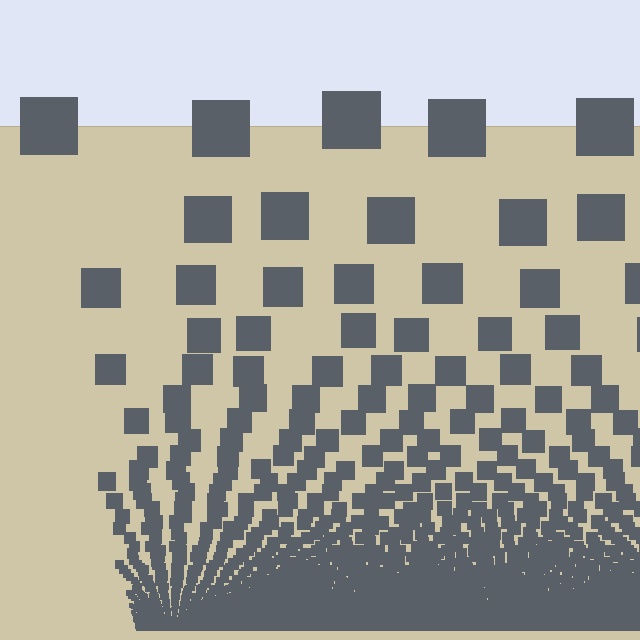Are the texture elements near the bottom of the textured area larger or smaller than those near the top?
Smaller. The gradient is inverted — elements near the bottom are smaller and denser.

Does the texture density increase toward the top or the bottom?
Density increases toward the bottom.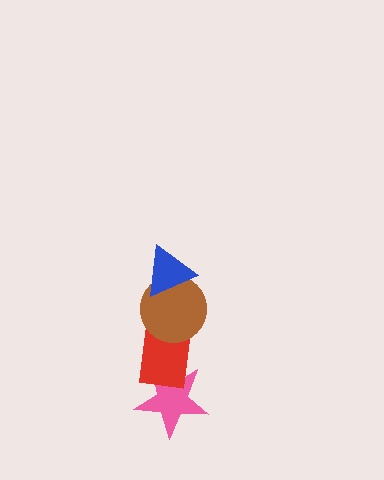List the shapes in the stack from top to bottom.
From top to bottom: the blue triangle, the brown circle, the red rectangle, the pink star.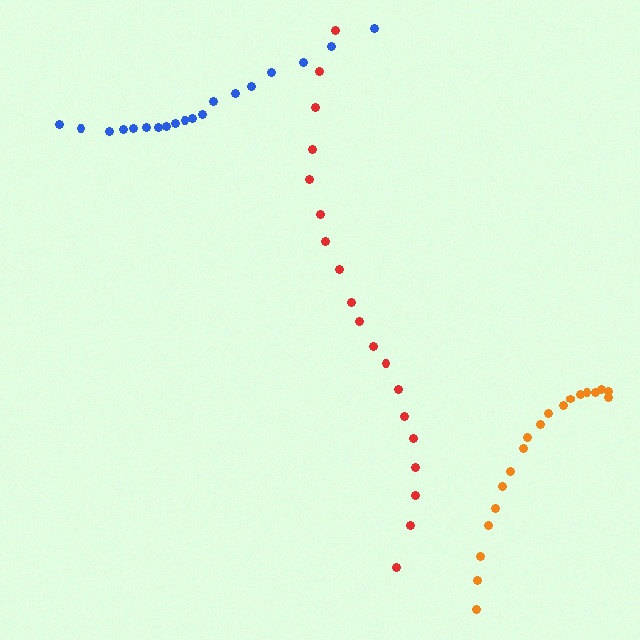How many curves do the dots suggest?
There are 3 distinct paths.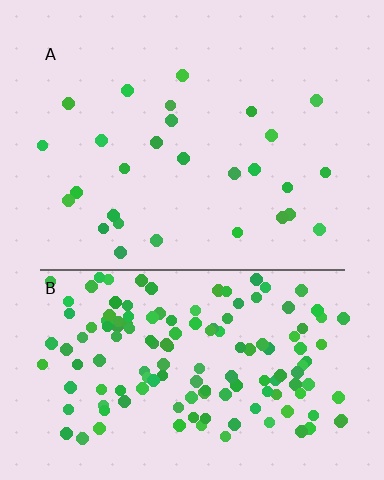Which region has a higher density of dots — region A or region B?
B (the bottom).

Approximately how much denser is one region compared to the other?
Approximately 5.3× — region B over region A.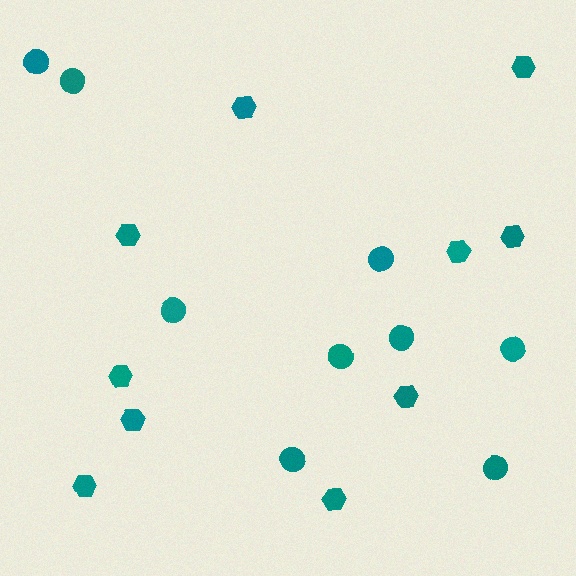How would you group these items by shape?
There are 2 groups: one group of circles (9) and one group of hexagons (10).